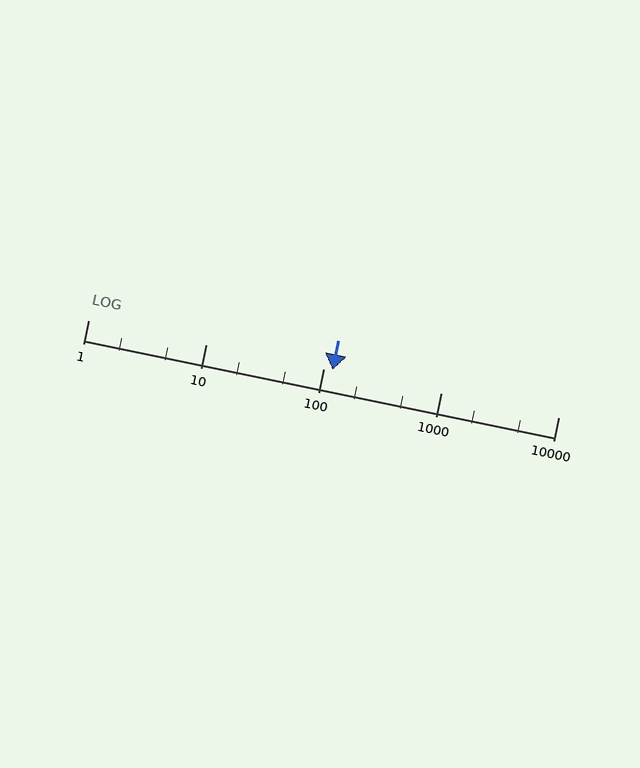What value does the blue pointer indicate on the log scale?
The pointer indicates approximately 120.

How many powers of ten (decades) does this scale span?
The scale spans 4 decades, from 1 to 10000.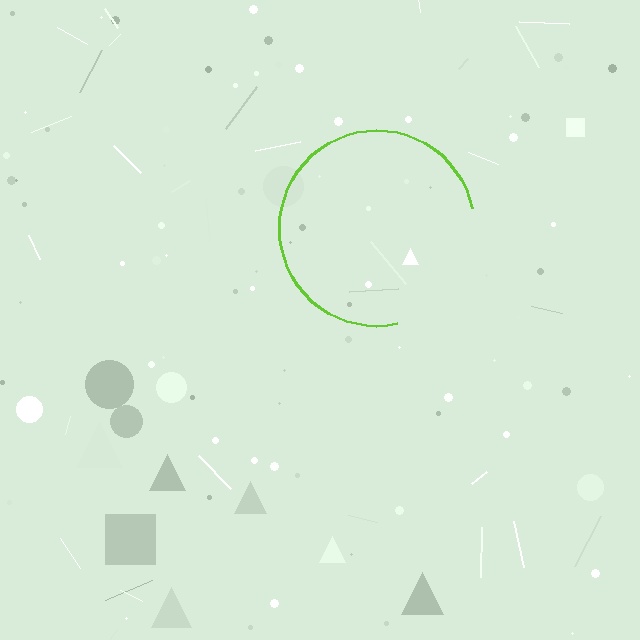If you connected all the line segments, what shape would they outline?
They would outline a circle.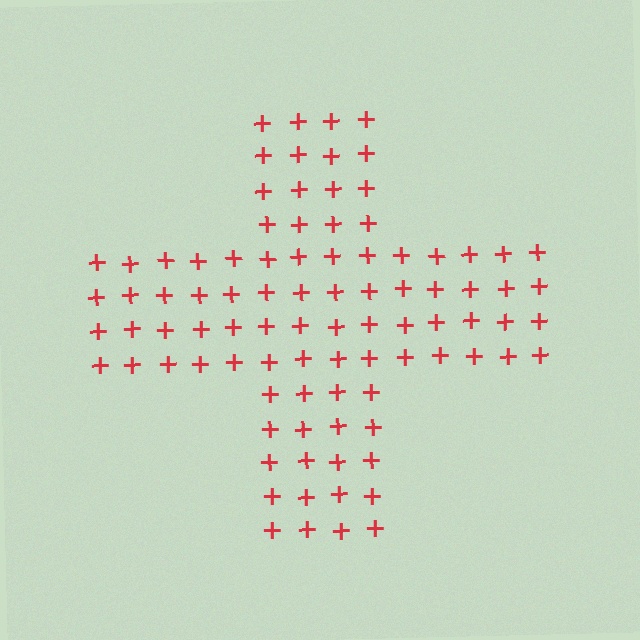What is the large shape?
The large shape is a cross.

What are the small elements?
The small elements are plus signs.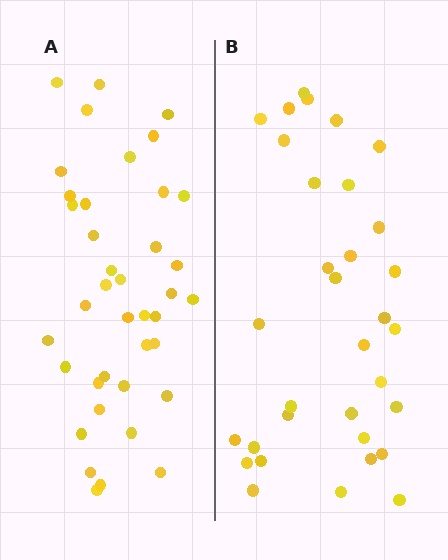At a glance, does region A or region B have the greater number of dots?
Region A (the left region) has more dots.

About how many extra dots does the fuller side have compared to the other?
Region A has about 6 more dots than region B.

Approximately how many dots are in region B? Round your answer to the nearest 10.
About 30 dots. (The exact count is 33, which rounds to 30.)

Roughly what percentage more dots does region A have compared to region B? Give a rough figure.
About 20% more.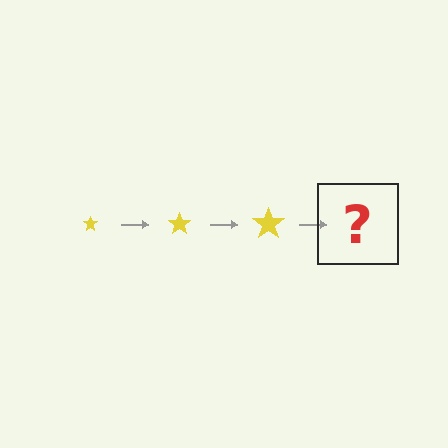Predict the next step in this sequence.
The next step is a yellow star, larger than the previous one.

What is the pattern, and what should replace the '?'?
The pattern is that the star gets progressively larger each step. The '?' should be a yellow star, larger than the previous one.